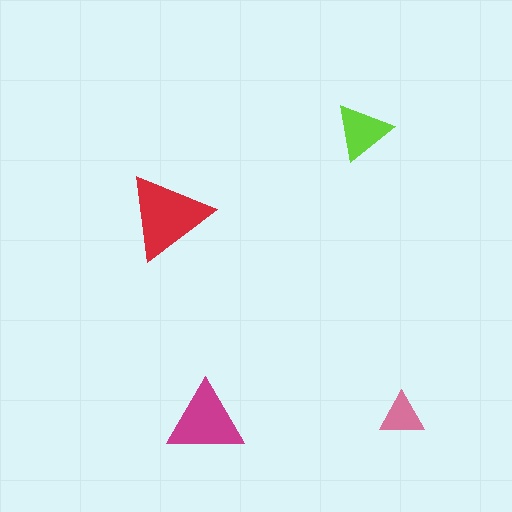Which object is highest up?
The lime triangle is topmost.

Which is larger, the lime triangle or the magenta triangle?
The magenta one.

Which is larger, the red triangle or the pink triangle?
The red one.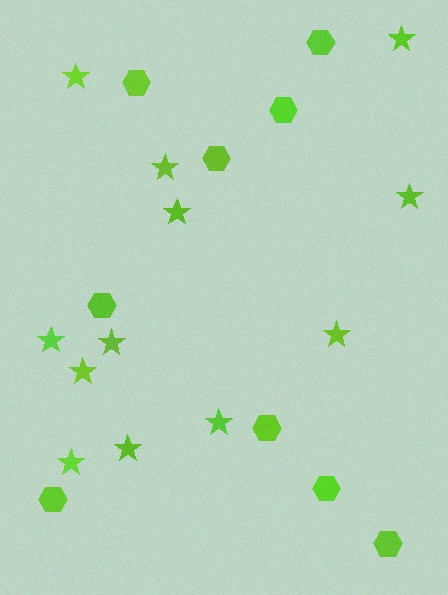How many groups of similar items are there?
There are 2 groups: one group of hexagons (9) and one group of stars (12).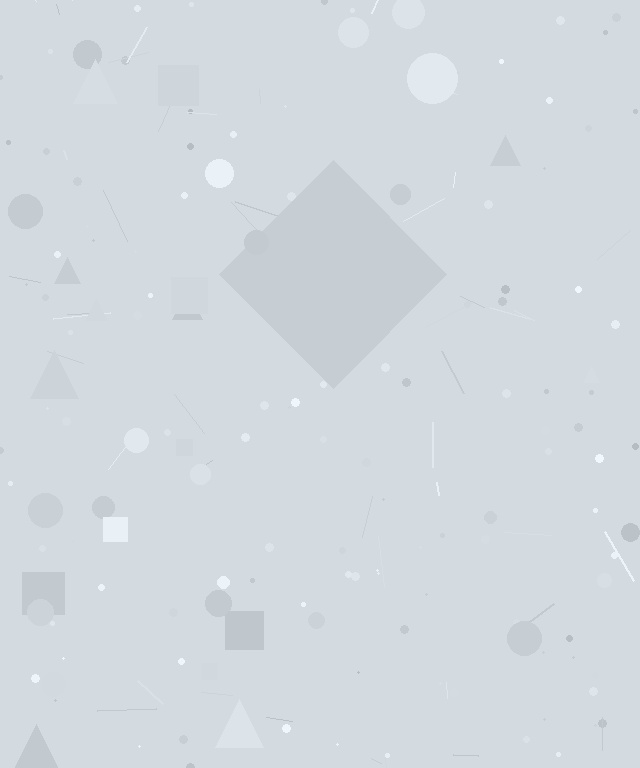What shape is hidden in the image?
A diamond is hidden in the image.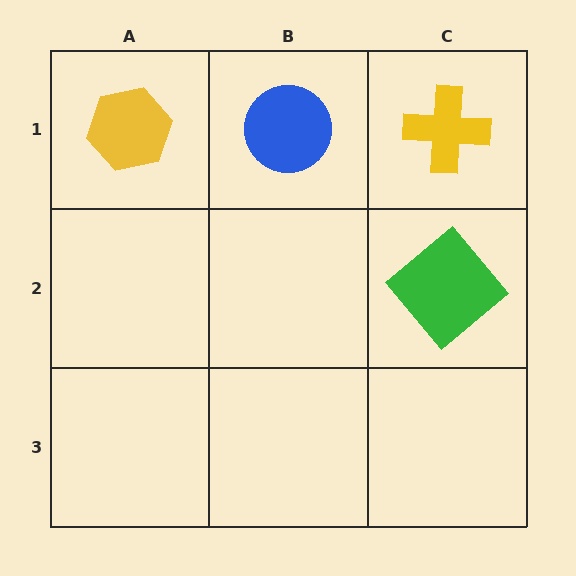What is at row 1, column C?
A yellow cross.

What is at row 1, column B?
A blue circle.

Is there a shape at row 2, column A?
No, that cell is empty.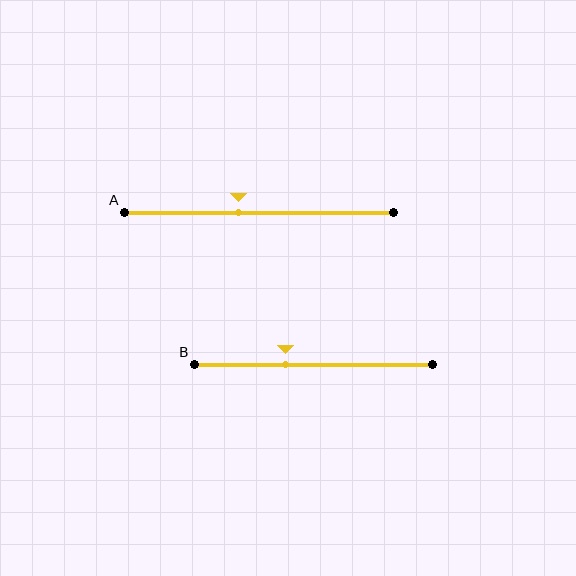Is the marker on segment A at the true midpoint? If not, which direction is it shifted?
No, the marker on segment A is shifted to the left by about 7% of the segment length.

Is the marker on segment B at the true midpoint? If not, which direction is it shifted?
No, the marker on segment B is shifted to the left by about 11% of the segment length.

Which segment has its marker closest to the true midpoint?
Segment A has its marker closest to the true midpoint.